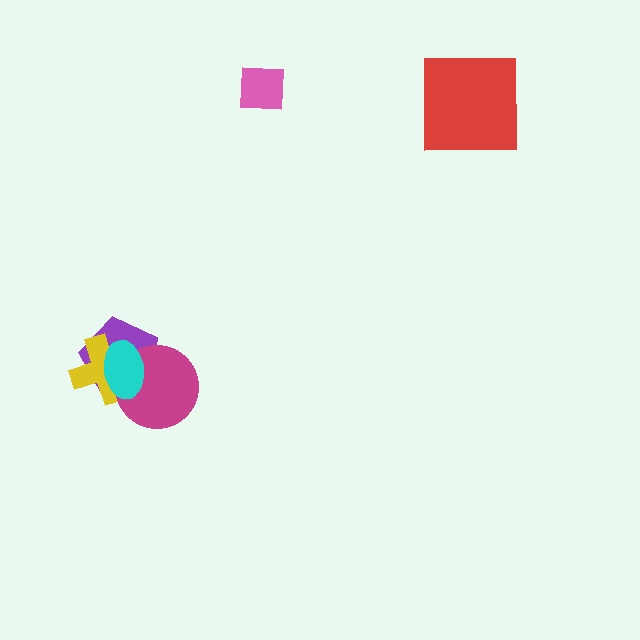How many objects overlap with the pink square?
0 objects overlap with the pink square.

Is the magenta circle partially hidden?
Yes, it is partially covered by another shape.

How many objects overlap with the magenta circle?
3 objects overlap with the magenta circle.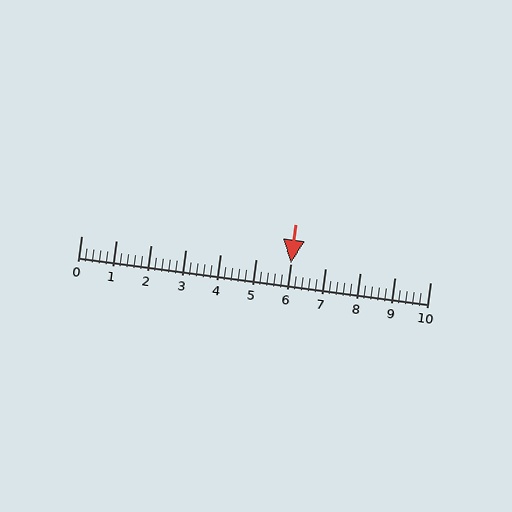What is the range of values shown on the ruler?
The ruler shows values from 0 to 10.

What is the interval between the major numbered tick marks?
The major tick marks are spaced 1 units apart.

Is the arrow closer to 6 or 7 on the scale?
The arrow is closer to 6.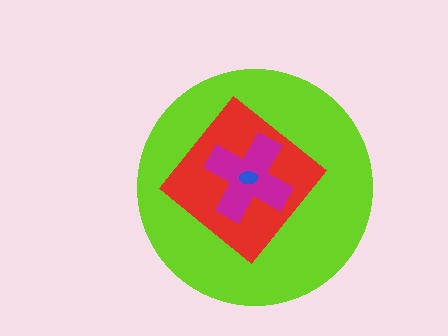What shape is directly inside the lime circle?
The red diamond.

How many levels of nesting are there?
4.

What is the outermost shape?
The lime circle.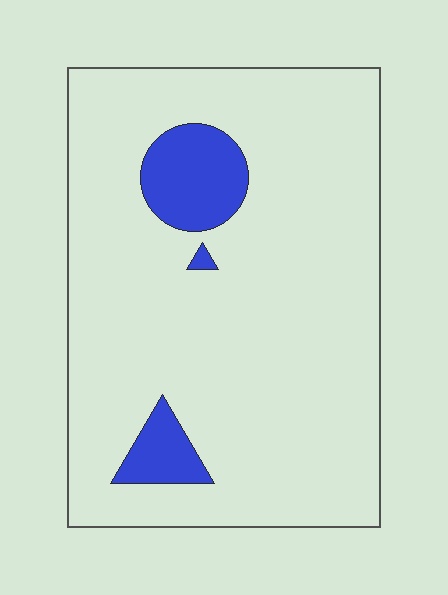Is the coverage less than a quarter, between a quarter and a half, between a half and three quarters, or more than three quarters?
Less than a quarter.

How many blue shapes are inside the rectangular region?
3.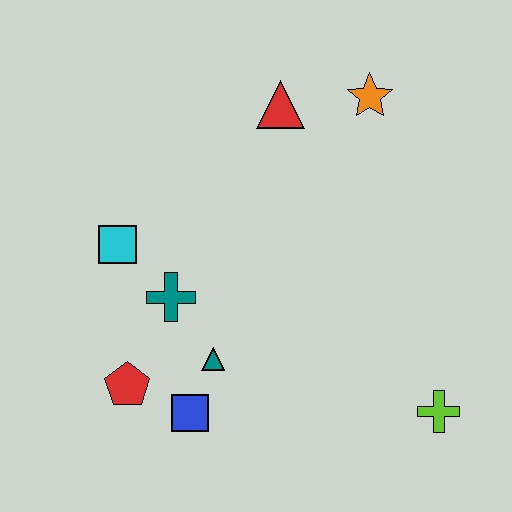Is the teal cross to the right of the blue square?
No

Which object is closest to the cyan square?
The teal cross is closest to the cyan square.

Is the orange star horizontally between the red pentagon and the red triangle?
No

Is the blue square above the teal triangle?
No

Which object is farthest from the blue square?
The orange star is farthest from the blue square.